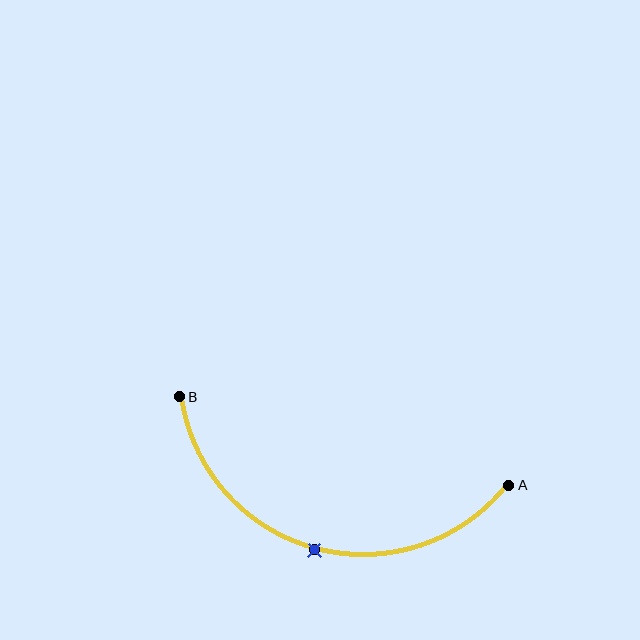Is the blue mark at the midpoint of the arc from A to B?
Yes. The blue mark lies on the arc at equal arc-length from both A and B — it is the arc midpoint.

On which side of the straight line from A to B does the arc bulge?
The arc bulges below the straight line connecting A and B.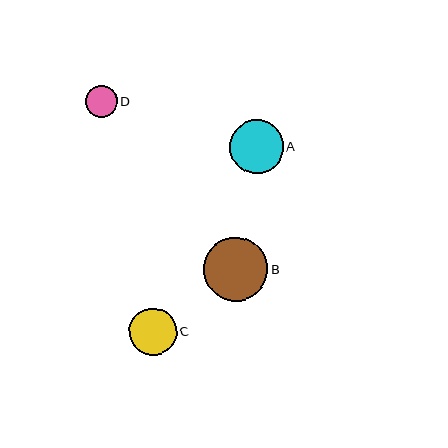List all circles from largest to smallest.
From largest to smallest: B, A, C, D.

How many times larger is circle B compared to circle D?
Circle B is approximately 2.0 times the size of circle D.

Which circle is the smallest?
Circle D is the smallest with a size of approximately 32 pixels.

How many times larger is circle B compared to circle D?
Circle B is approximately 2.0 times the size of circle D.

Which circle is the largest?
Circle B is the largest with a size of approximately 64 pixels.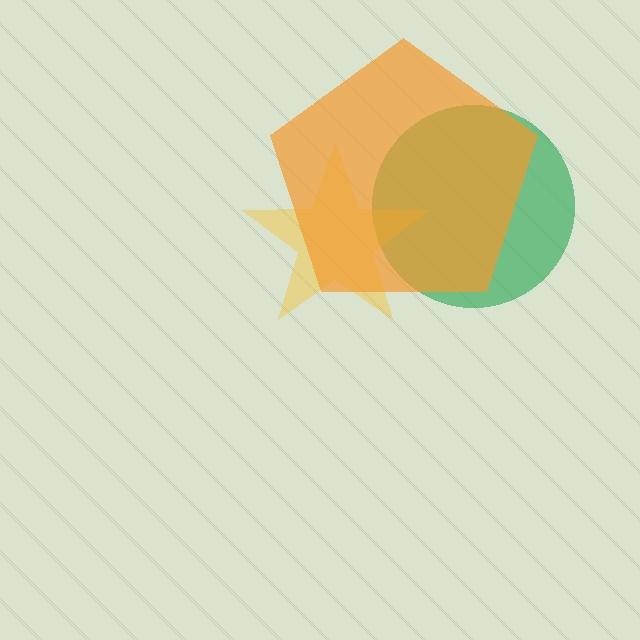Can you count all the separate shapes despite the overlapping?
Yes, there are 3 separate shapes.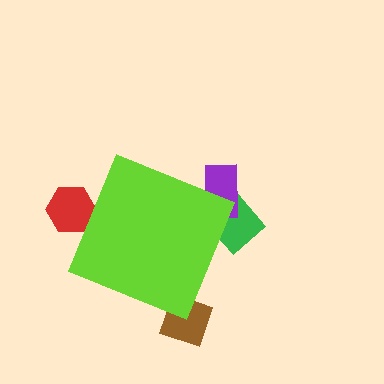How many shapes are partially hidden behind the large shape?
4 shapes are partially hidden.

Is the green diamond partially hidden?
Yes, the green diamond is partially hidden behind the lime diamond.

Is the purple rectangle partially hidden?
Yes, the purple rectangle is partially hidden behind the lime diamond.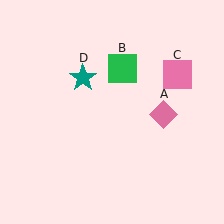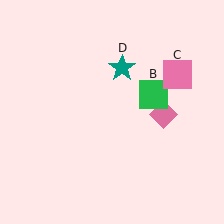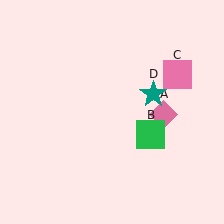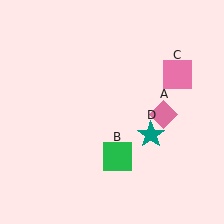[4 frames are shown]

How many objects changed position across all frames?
2 objects changed position: green square (object B), teal star (object D).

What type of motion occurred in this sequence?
The green square (object B), teal star (object D) rotated clockwise around the center of the scene.